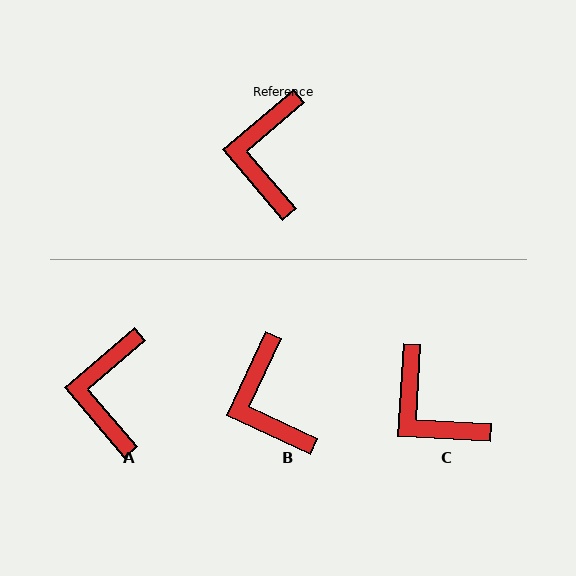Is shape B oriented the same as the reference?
No, it is off by about 24 degrees.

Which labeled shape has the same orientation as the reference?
A.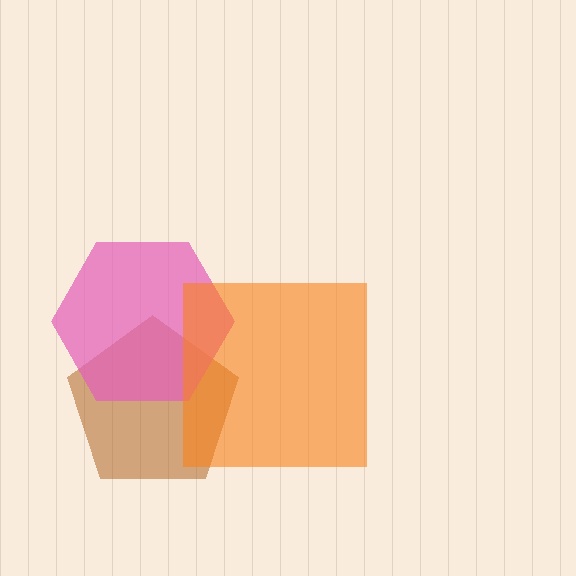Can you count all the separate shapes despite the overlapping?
Yes, there are 3 separate shapes.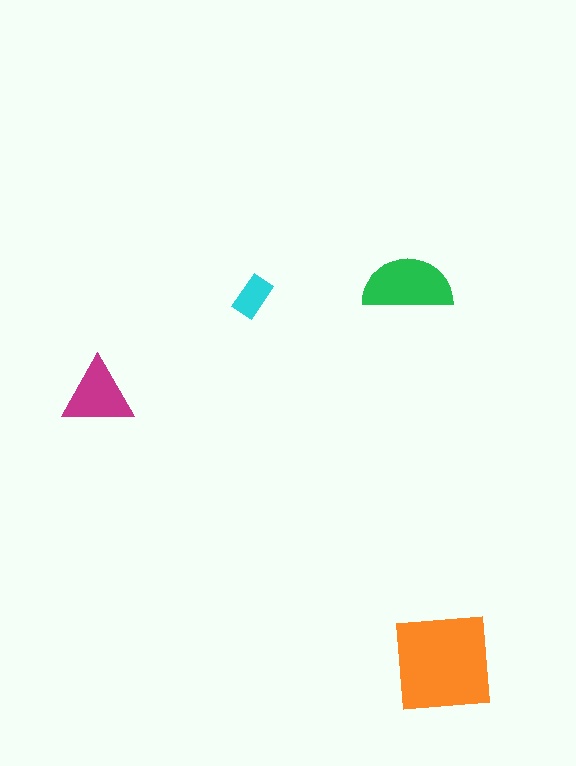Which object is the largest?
The orange square.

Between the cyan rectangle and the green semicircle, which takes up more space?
The green semicircle.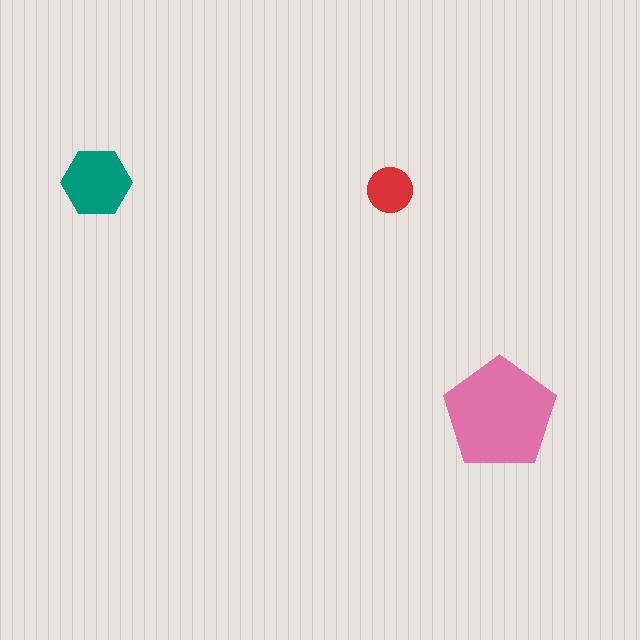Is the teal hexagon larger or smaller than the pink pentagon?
Smaller.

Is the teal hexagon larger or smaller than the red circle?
Larger.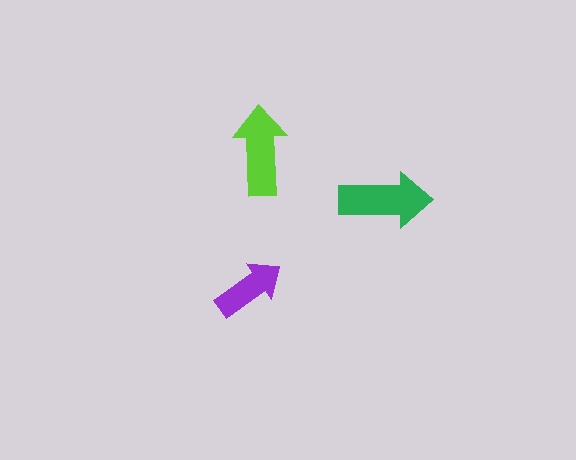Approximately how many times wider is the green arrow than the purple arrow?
About 1.5 times wider.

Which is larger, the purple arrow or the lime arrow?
The lime one.